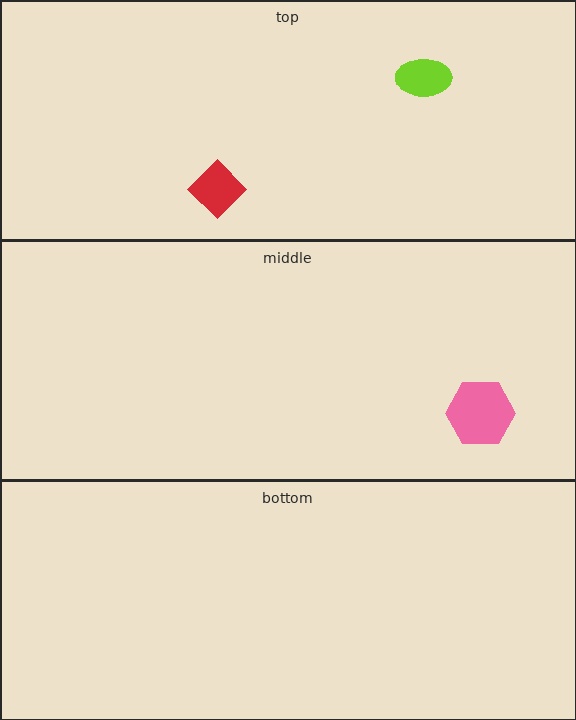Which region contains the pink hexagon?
The middle region.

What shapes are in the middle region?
The pink hexagon.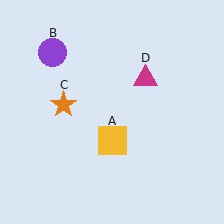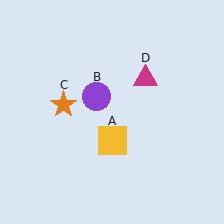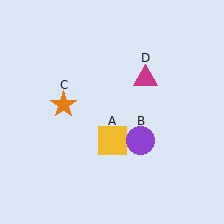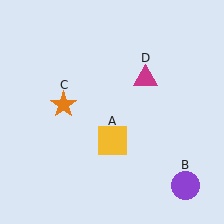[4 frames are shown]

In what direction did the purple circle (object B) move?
The purple circle (object B) moved down and to the right.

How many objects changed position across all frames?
1 object changed position: purple circle (object B).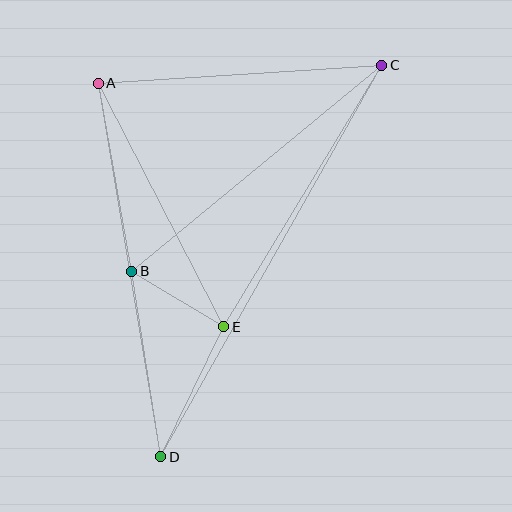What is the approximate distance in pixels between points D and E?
The distance between D and E is approximately 145 pixels.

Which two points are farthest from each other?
Points C and D are farthest from each other.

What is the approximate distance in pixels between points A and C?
The distance between A and C is approximately 284 pixels.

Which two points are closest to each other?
Points B and E are closest to each other.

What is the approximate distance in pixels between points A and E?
The distance between A and E is approximately 274 pixels.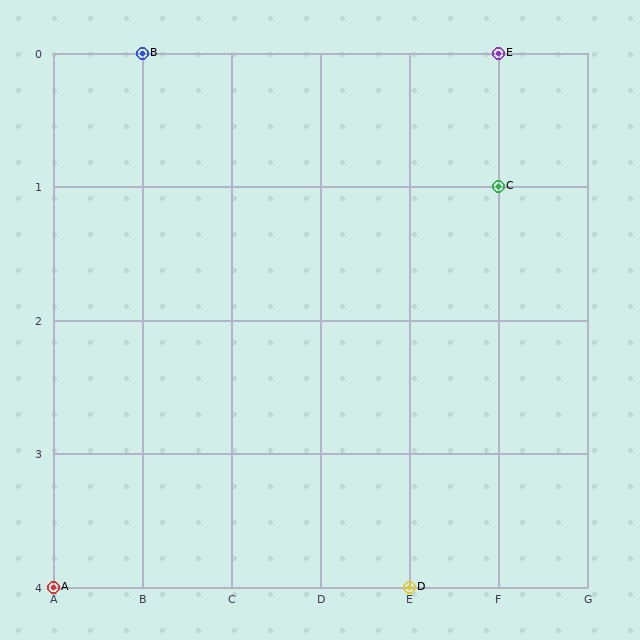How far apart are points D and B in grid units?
Points D and B are 3 columns and 4 rows apart (about 5.0 grid units diagonally).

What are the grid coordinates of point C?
Point C is at grid coordinates (F, 1).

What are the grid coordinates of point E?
Point E is at grid coordinates (F, 0).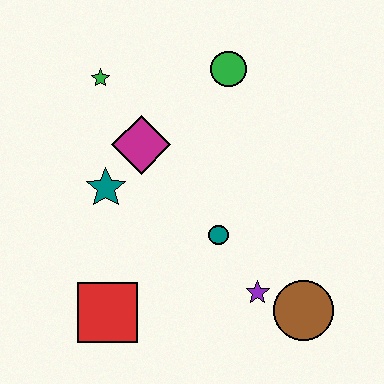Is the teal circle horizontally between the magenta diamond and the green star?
No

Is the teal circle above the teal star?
No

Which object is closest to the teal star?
The magenta diamond is closest to the teal star.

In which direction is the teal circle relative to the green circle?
The teal circle is below the green circle.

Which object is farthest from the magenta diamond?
The brown circle is farthest from the magenta diamond.